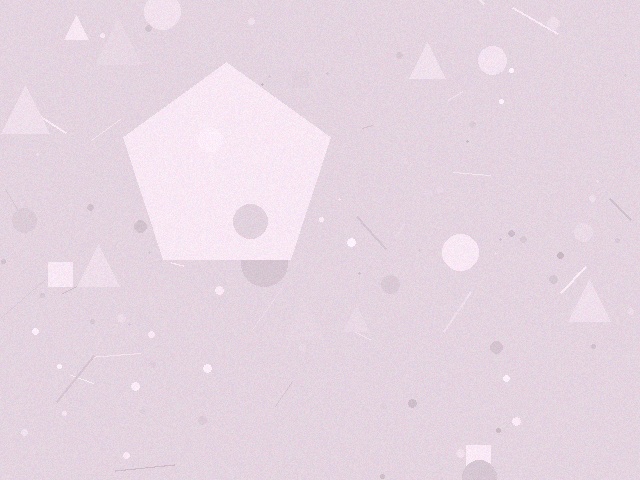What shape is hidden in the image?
A pentagon is hidden in the image.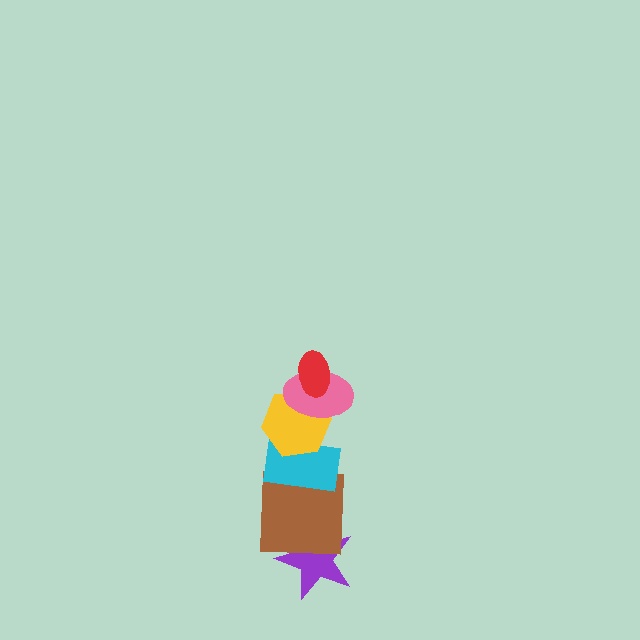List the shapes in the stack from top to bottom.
From top to bottom: the red ellipse, the pink ellipse, the yellow hexagon, the cyan rectangle, the brown square, the purple star.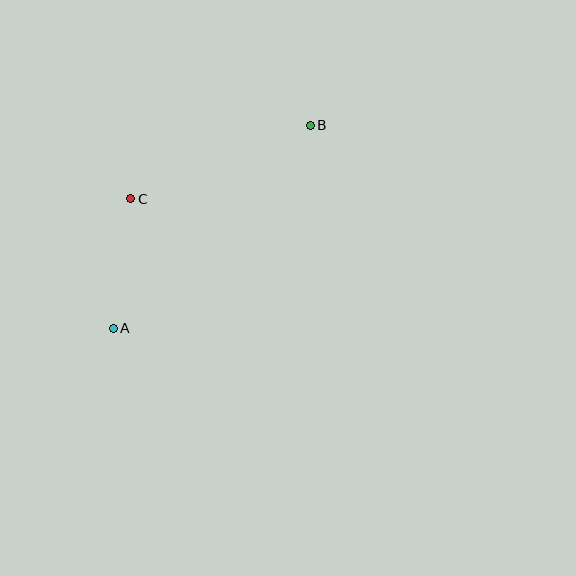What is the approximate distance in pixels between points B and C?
The distance between B and C is approximately 194 pixels.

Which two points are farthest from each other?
Points A and B are farthest from each other.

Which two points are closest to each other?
Points A and C are closest to each other.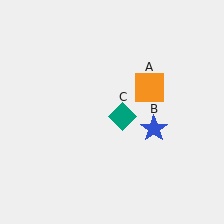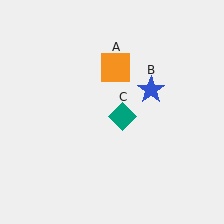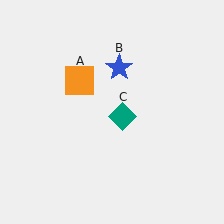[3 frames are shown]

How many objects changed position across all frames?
2 objects changed position: orange square (object A), blue star (object B).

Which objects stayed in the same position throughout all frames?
Teal diamond (object C) remained stationary.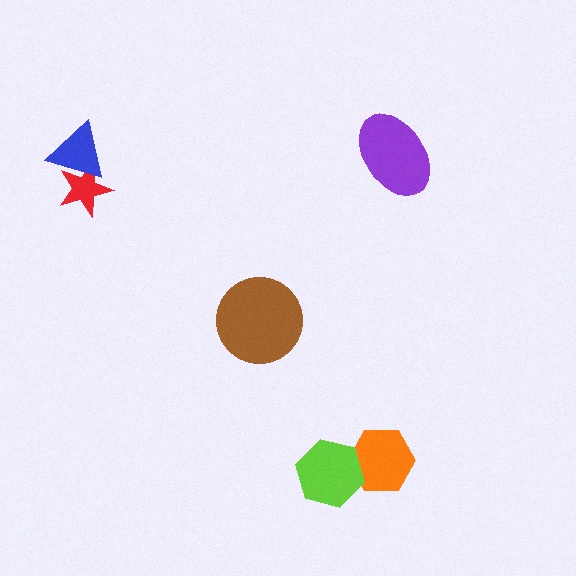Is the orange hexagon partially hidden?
Yes, it is partially covered by another shape.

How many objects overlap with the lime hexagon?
1 object overlaps with the lime hexagon.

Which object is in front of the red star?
The blue triangle is in front of the red star.